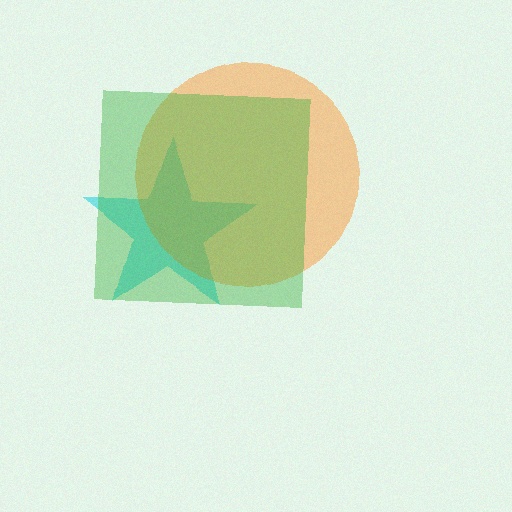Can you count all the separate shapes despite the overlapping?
Yes, there are 3 separate shapes.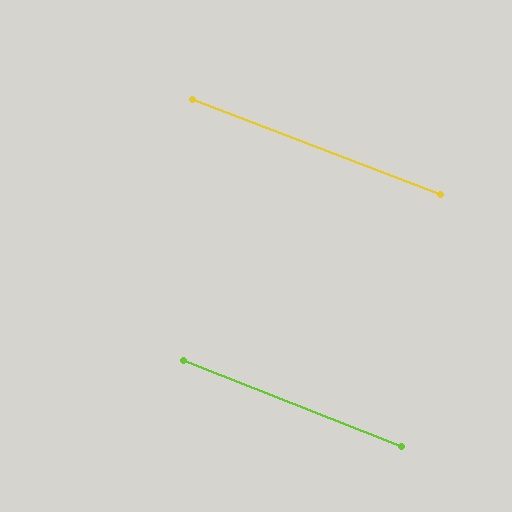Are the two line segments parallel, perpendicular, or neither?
Parallel — their directions differ by only 0.6°.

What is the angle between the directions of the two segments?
Approximately 1 degree.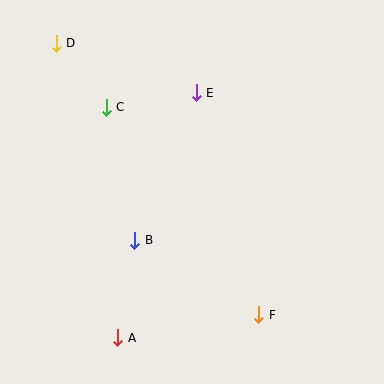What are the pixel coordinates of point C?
Point C is at (106, 107).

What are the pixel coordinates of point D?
Point D is at (56, 43).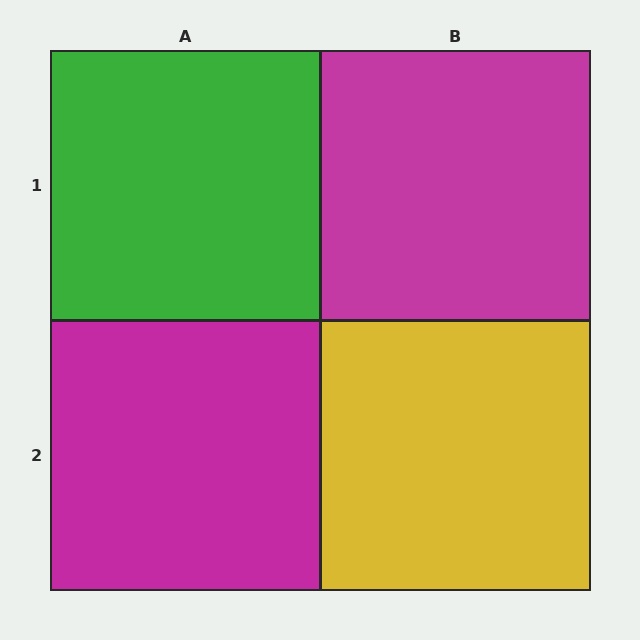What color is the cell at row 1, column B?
Magenta.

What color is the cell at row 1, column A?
Green.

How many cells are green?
1 cell is green.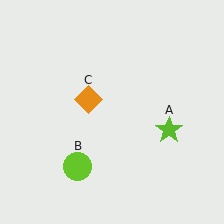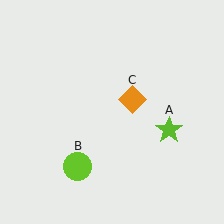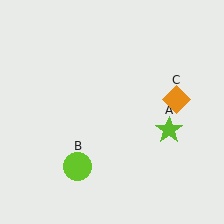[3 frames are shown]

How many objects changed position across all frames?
1 object changed position: orange diamond (object C).